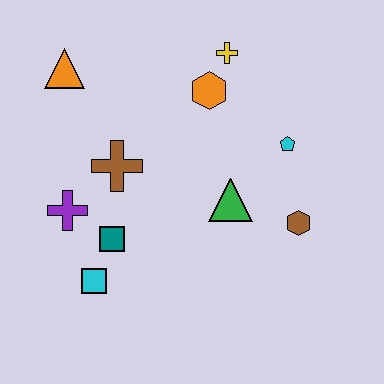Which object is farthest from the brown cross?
The brown hexagon is farthest from the brown cross.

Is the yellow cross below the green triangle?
No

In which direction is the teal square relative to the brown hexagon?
The teal square is to the left of the brown hexagon.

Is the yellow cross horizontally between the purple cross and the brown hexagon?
Yes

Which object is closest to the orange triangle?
The brown cross is closest to the orange triangle.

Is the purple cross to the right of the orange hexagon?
No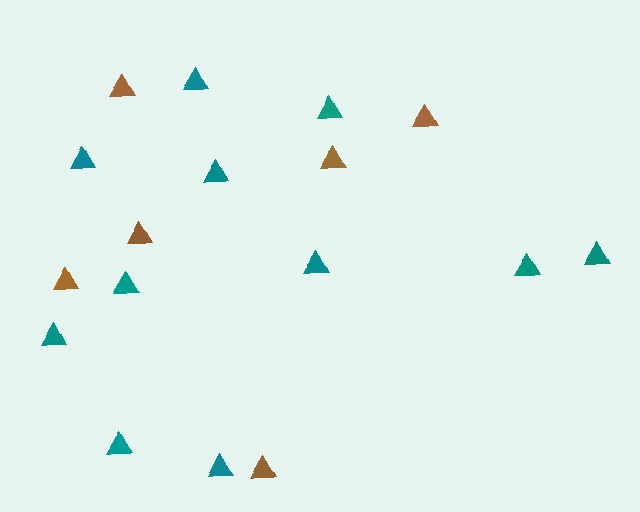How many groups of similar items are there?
There are 2 groups: one group of teal triangles (11) and one group of brown triangles (6).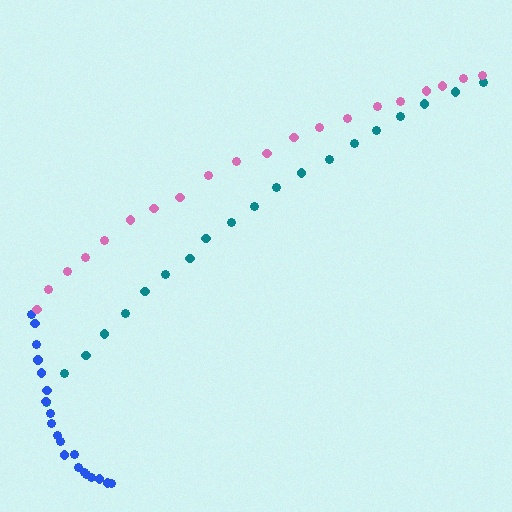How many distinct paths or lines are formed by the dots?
There are 3 distinct paths.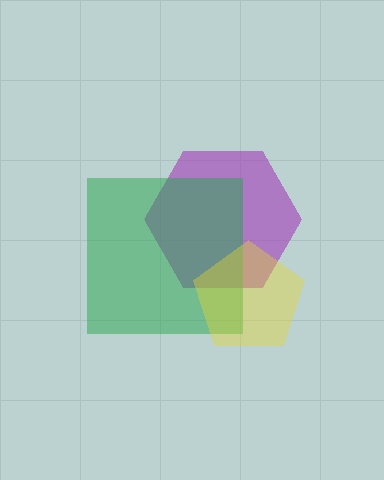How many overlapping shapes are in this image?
There are 3 overlapping shapes in the image.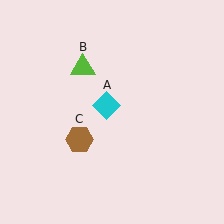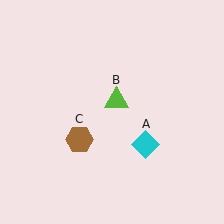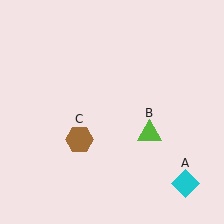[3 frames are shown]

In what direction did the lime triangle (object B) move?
The lime triangle (object B) moved down and to the right.